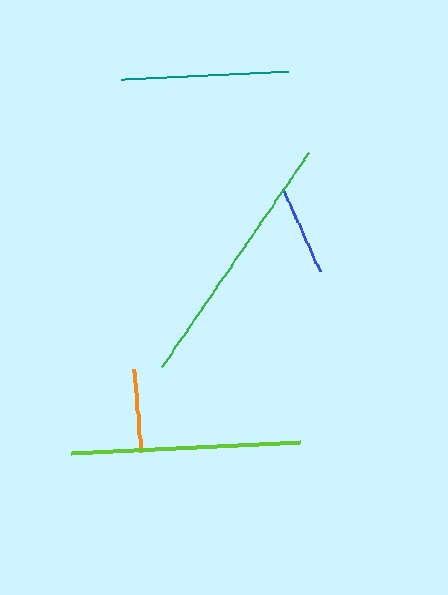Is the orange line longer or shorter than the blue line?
The blue line is longer than the orange line.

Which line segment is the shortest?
The orange line is the shortest at approximately 82 pixels.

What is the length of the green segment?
The green segment is approximately 259 pixels long.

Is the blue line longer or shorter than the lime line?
The lime line is longer than the blue line.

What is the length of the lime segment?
The lime segment is approximately 229 pixels long.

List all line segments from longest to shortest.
From longest to shortest: green, lime, teal, blue, orange.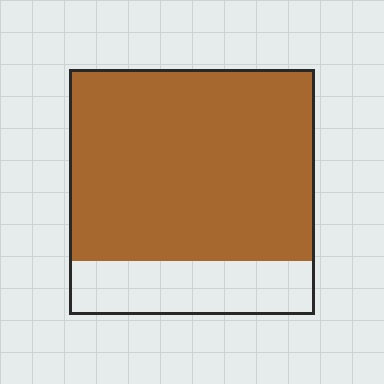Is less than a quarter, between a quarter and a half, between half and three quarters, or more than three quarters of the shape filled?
More than three quarters.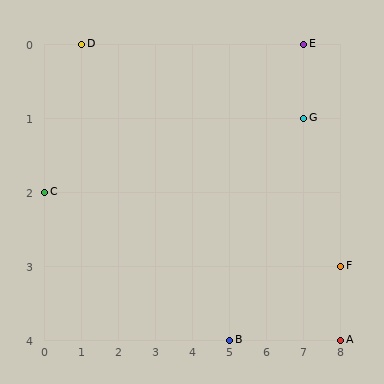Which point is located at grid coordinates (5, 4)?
Point B is at (5, 4).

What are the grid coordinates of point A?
Point A is at grid coordinates (8, 4).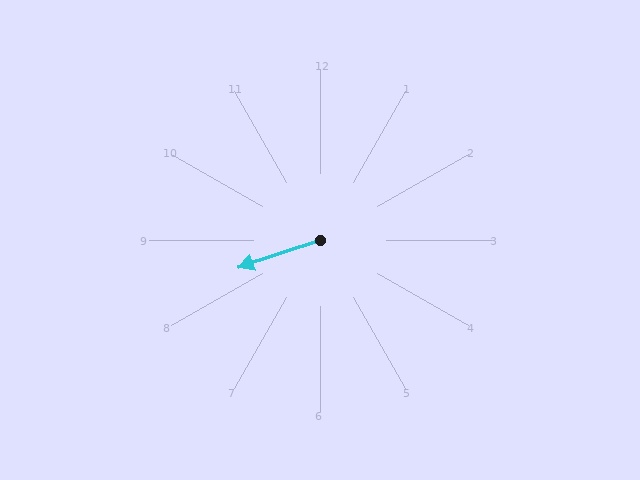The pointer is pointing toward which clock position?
Roughly 8 o'clock.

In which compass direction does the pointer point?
West.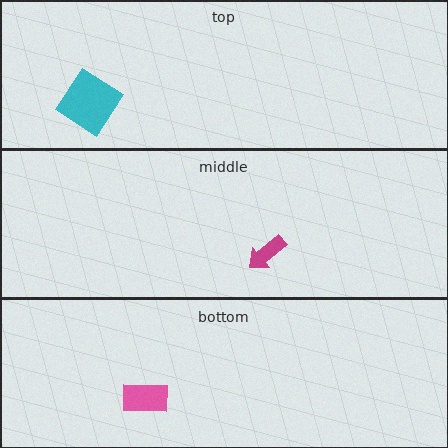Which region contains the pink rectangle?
The bottom region.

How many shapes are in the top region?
1.